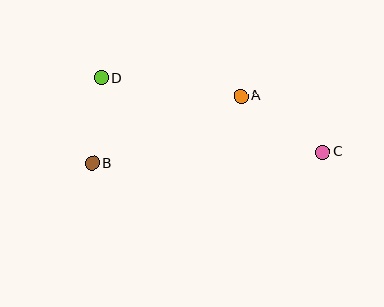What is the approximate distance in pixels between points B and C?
The distance between B and C is approximately 231 pixels.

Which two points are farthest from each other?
Points C and D are farthest from each other.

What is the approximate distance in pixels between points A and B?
The distance between A and B is approximately 163 pixels.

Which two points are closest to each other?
Points B and D are closest to each other.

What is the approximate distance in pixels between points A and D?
The distance between A and D is approximately 141 pixels.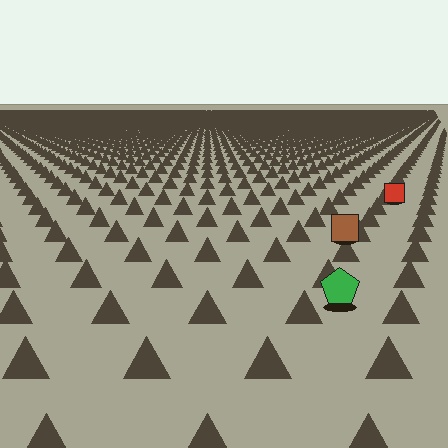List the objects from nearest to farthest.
From nearest to farthest: the green pentagon, the brown square, the red square.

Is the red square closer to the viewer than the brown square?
No. The brown square is closer — you can tell from the texture gradient: the ground texture is coarser near it.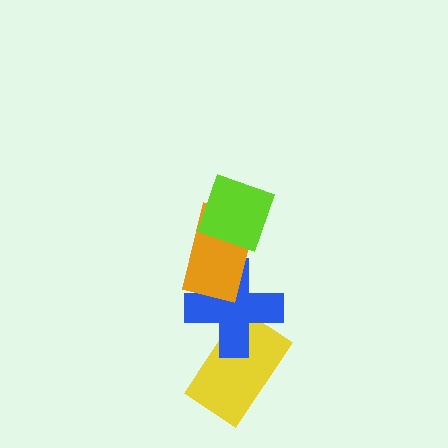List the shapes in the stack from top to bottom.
From top to bottom: the lime diamond, the orange rectangle, the blue cross, the yellow rectangle.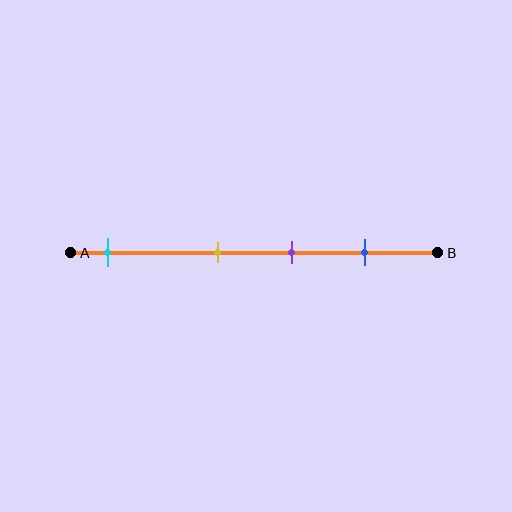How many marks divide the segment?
There are 4 marks dividing the segment.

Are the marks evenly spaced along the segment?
No, the marks are not evenly spaced.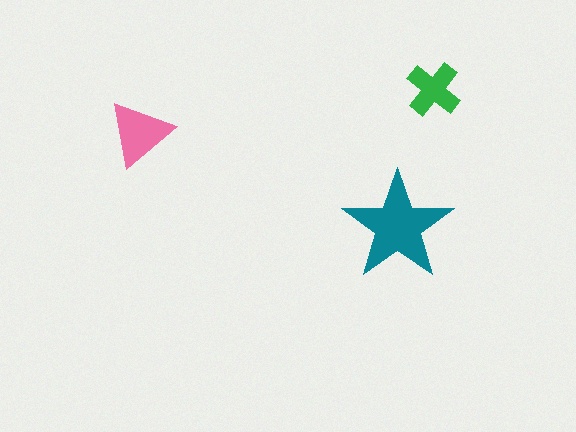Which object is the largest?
The teal star.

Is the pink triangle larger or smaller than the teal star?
Smaller.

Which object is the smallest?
The green cross.